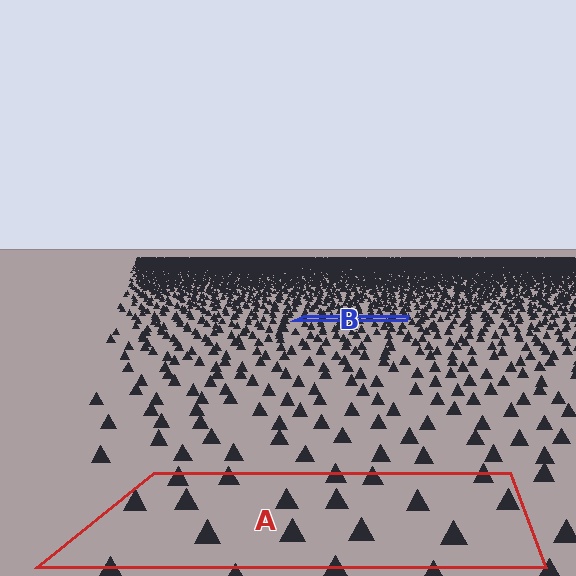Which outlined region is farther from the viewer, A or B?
Region B is farther from the viewer — the texture elements inside it appear smaller and more densely packed.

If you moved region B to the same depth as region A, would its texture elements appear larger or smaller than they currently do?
They would appear larger. At a closer depth, the same texture elements are projected at a bigger on-screen size.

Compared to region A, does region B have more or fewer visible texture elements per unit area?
Region B has more texture elements per unit area — they are packed more densely because it is farther away.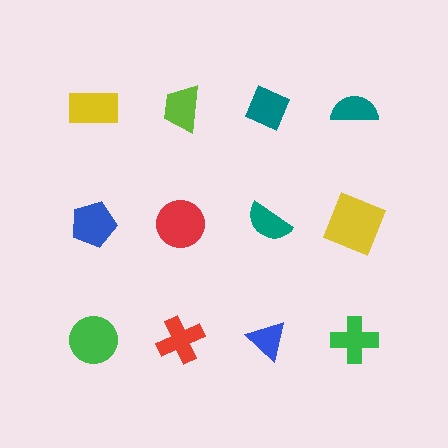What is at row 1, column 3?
A teal diamond.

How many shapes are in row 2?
4 shapes.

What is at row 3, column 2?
A red cross.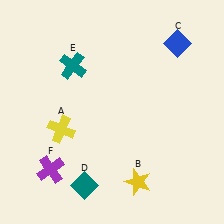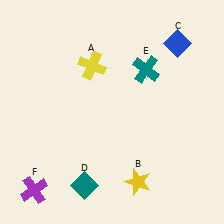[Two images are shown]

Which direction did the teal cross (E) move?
The teal cross (E) moved right.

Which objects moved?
The objects that moved are: the yellow cross (A), the teal cross (E), the purple cross (F).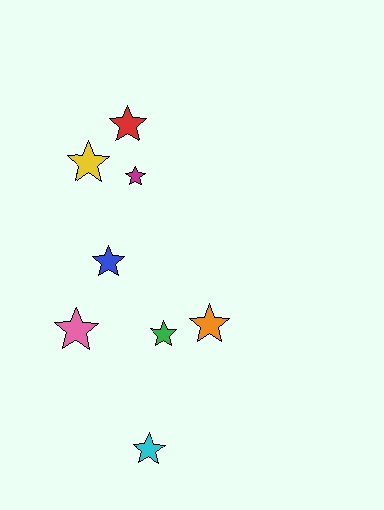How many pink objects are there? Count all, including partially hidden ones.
There is 1 pink object.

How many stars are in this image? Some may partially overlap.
There are 8 stars.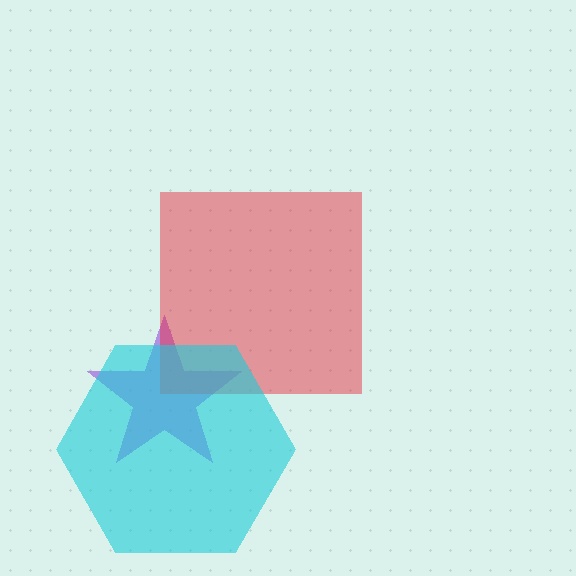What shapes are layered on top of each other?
The layered shapes are: a purple star, a red square, a cyan hexagon.